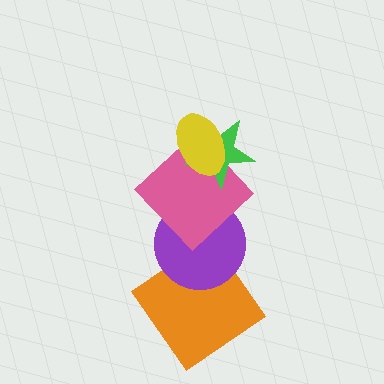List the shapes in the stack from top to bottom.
From top to bottom: the yellow ellipse, the green star, the pink diamond, the purple circle, the orange diamond.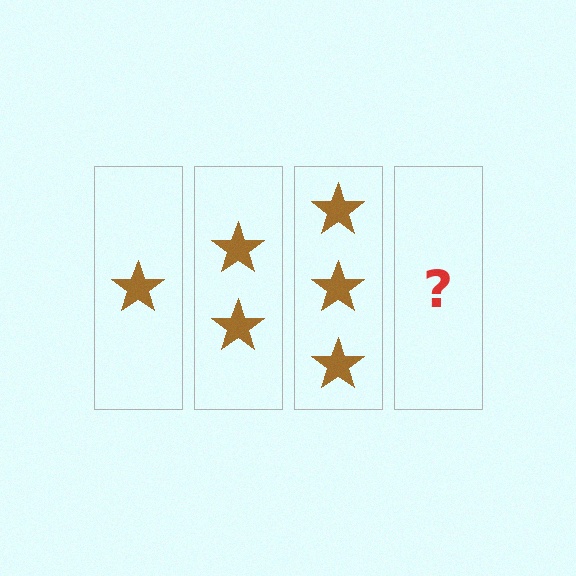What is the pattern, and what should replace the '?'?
The pattern is that each step adds one more star. The '?' should be 4 stars.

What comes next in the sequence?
The next element should be 4 stars.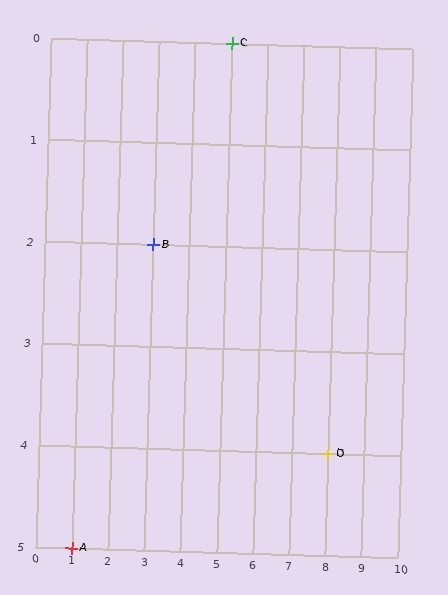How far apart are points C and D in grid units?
Points C and D are 3 columns and 4 rows apart (about 5.0 grid units diagonally).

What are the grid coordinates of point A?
Point A is at grid coordinates (1, 5).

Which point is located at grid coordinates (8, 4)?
Point D is at (8, 4).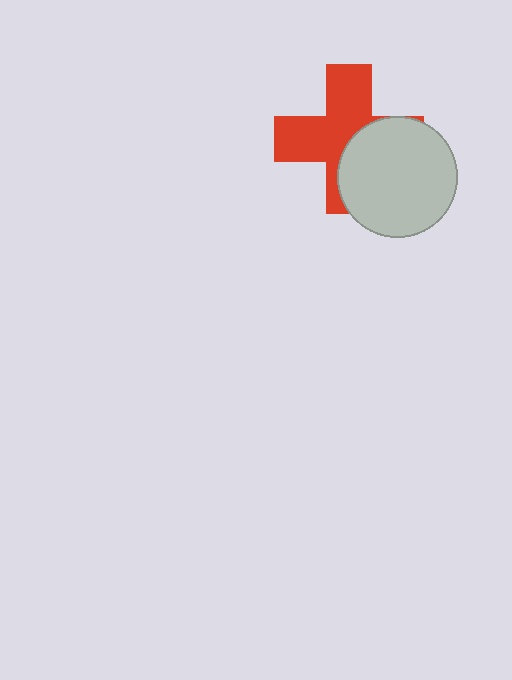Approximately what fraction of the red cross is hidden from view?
Roughly 41% of the red cross is hidden behind the light gray circle.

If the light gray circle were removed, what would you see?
You would see the complete red cross.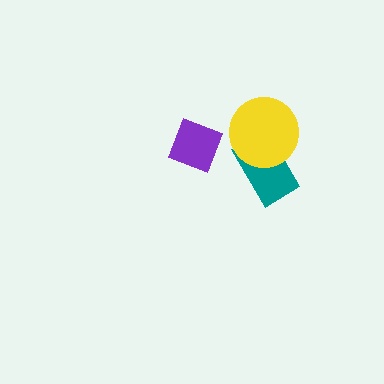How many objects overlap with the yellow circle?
1 object overlaps with the yellow circle.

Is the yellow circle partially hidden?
No, no other shape covers it.